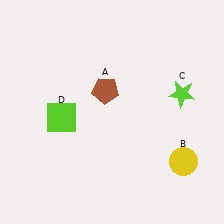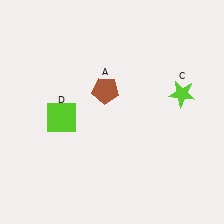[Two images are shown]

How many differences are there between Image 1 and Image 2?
There is 1 difference between the two images.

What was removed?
The yellow circle (B) was removed in Image 2.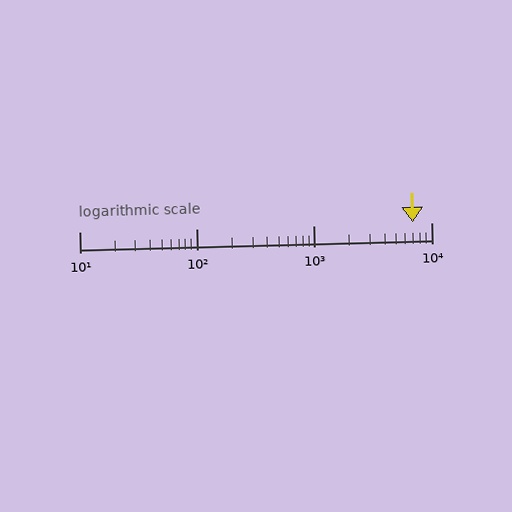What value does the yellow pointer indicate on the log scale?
The pointer indicates approximately 6900.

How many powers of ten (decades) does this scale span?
The scale spans 3 decades, from 10 to 10000.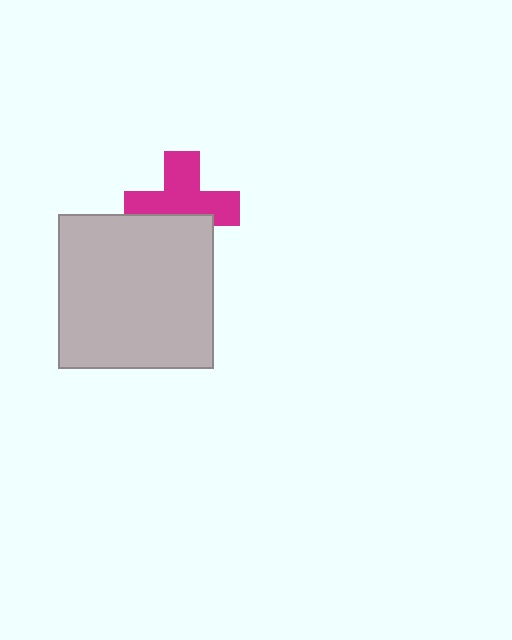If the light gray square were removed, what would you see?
You would see the complete magenta cross.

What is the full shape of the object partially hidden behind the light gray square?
The partially hidden object is a magenta cross.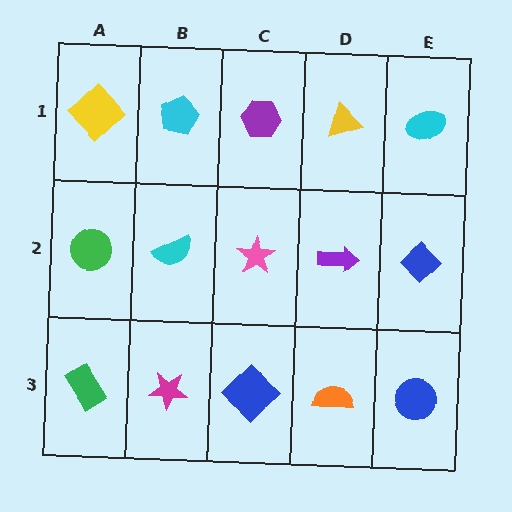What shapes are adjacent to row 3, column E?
A blue diamond (row 2, column E), an orange semicircle (row 3, column D).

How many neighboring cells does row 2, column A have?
3.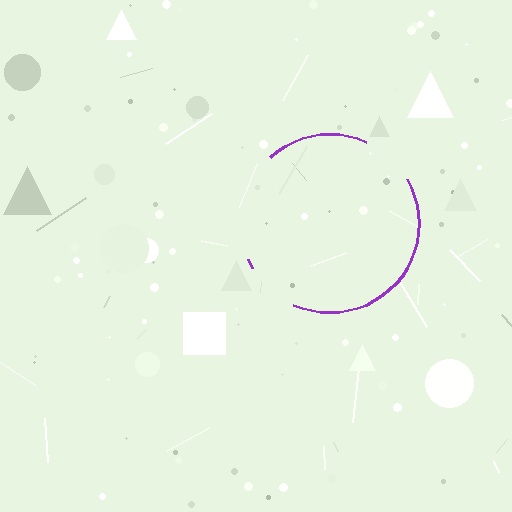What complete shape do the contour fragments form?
The contour fragments form a circle.